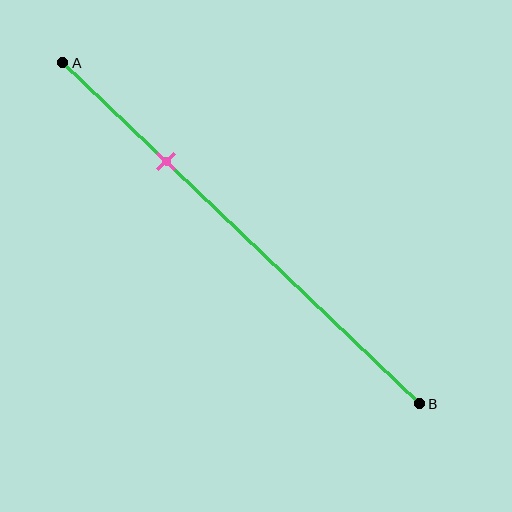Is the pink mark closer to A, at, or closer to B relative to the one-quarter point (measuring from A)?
The pink mark is closer to point B than the one-quarter point of segment AB.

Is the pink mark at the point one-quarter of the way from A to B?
No, the mark is at about 30% from A, not at the 25% one-quarter point.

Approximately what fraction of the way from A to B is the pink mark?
The pink mark is approximately 30% of the way from A to B.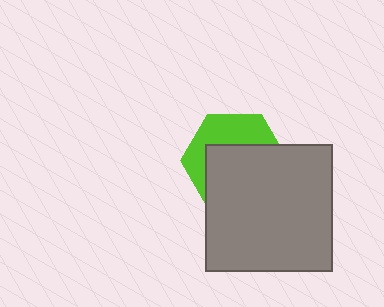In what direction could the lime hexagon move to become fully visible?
The lime hexagon could move up. That would shift it out from behind the gray square entirely.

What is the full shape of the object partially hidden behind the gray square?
The partially hidden object is a lime hexagon.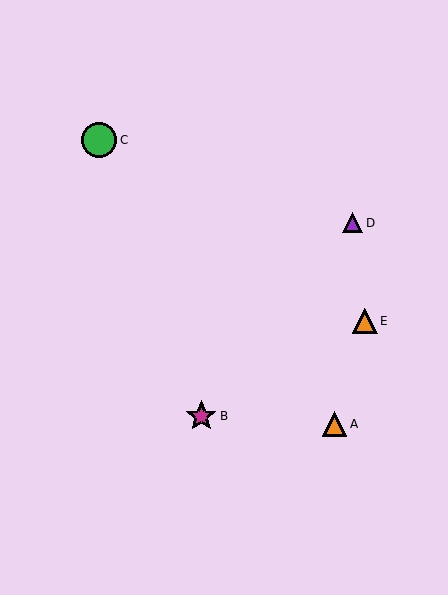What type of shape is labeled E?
Shape E is an orange triangle.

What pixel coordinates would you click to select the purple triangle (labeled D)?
Click at (352, 223) to select the purple triangle D.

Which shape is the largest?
The green circle (labeled C) is the largest.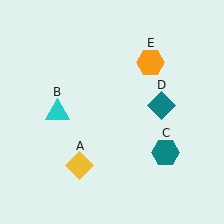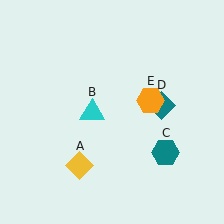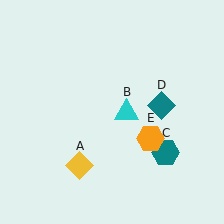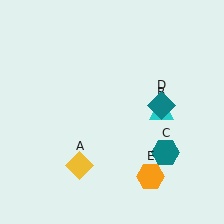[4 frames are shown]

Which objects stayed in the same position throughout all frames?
Yellow diamond (object A) and teal hexagon (object C) and teal diamond (object D) remained stationary.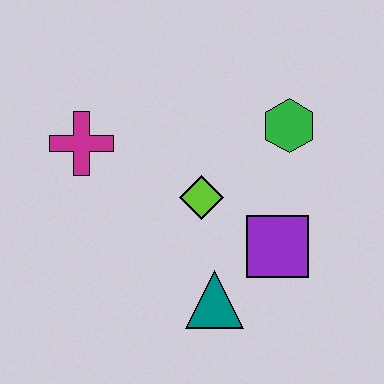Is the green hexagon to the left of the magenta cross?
No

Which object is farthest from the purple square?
The magenta cross is farthest from the purple square.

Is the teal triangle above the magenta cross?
No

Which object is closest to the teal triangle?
The purple square is closest to the teal triangle.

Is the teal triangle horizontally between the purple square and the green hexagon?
No